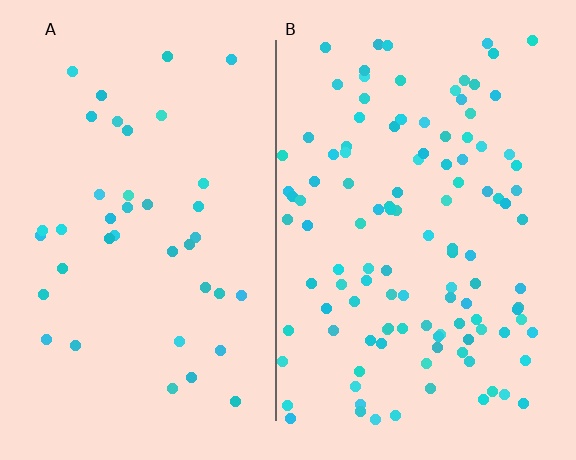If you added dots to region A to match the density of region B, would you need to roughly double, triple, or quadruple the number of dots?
Approximately triple.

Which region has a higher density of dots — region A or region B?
B (the right).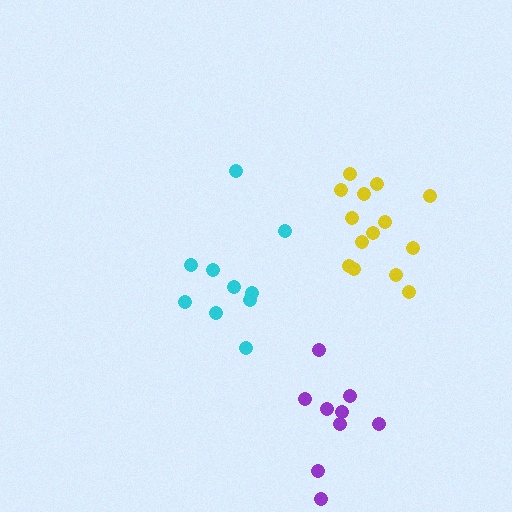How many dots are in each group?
Group 1: 14 dots, Group 2: 10 dots, Group 3: 9 dots (33 total).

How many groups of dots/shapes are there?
There are 3 groups.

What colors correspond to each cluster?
The clusters are colored: yellow, cyan, purple.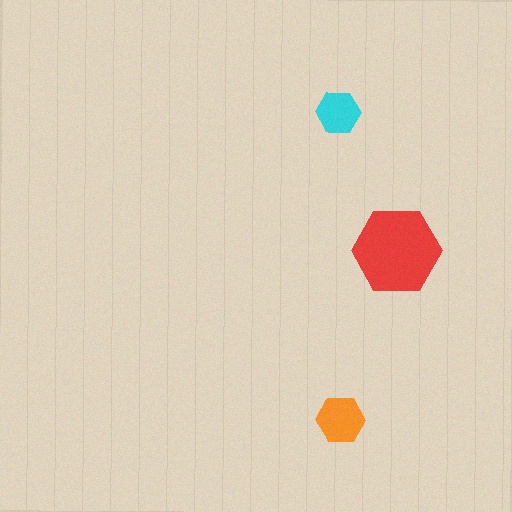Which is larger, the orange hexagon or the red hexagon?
The red one.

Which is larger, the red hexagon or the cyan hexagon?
The red one.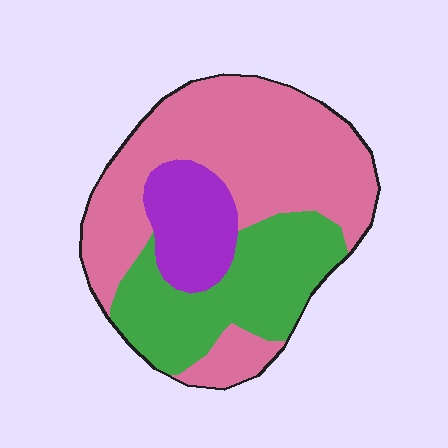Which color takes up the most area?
Pink, at roughly 55%.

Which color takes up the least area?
Purple, at roughly 15%.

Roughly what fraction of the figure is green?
Green covers 30% of the figure.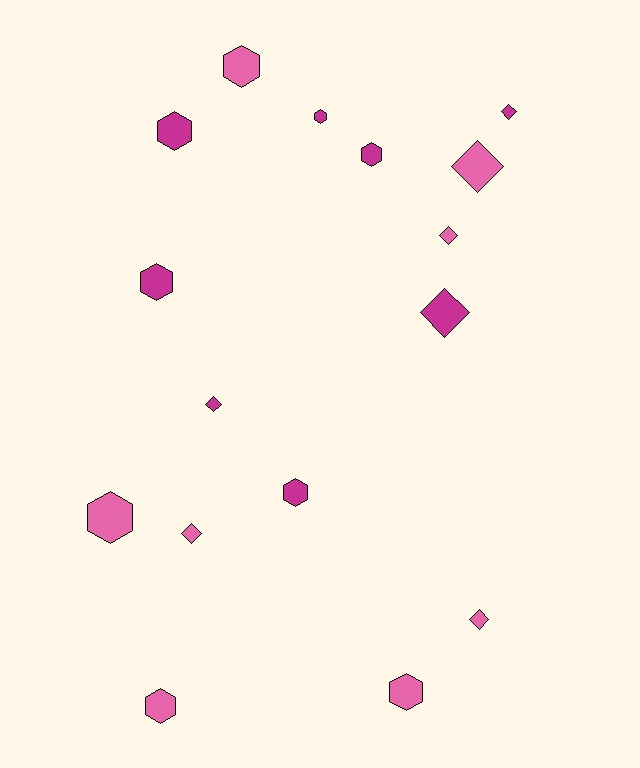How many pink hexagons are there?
There are 4 pink hexagons.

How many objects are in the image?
There are 16 objects.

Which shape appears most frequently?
Hexagon, with 9 objects.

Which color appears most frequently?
Pink, with 8 objects.